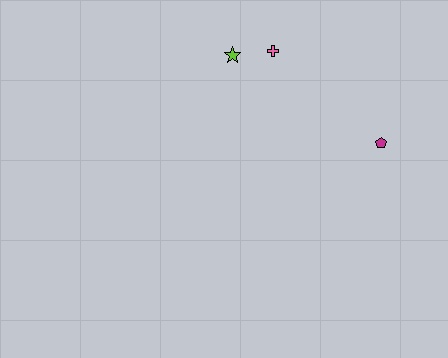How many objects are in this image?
There are 3 objects.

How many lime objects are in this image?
There is 1 lime object.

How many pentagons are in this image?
There is 1 pentagon.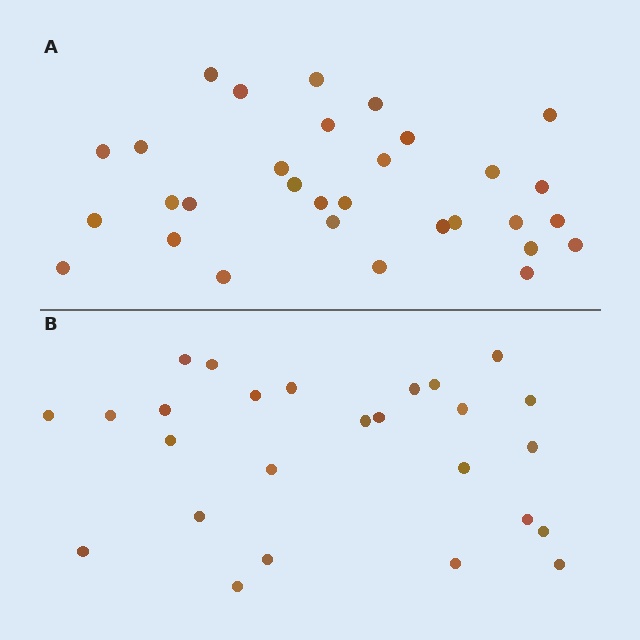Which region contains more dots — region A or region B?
Region A (the top region) has more dots.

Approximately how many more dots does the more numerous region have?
Region A has about 5 more dots than region B.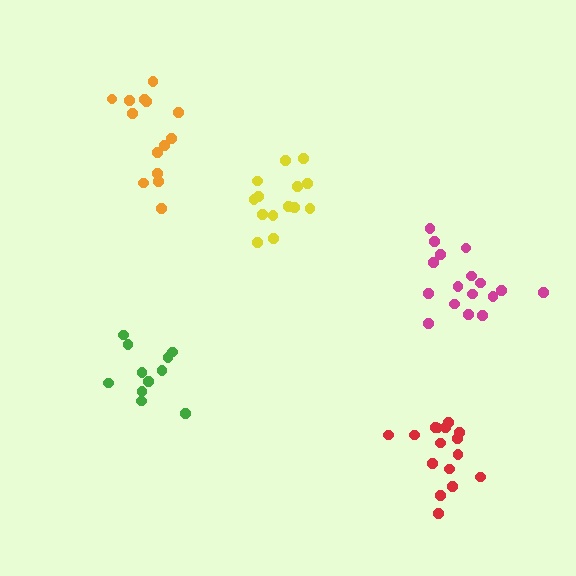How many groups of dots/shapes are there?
There are 5 groups.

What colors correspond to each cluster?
The clusters are colored: yellow, red, green, magenta, orange.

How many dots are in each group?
Group 1: 14 dots, Group 2: 16 dots, Group 3: 11 dots, Group 4: 17 dots, Group 5: 14 dots (72 total).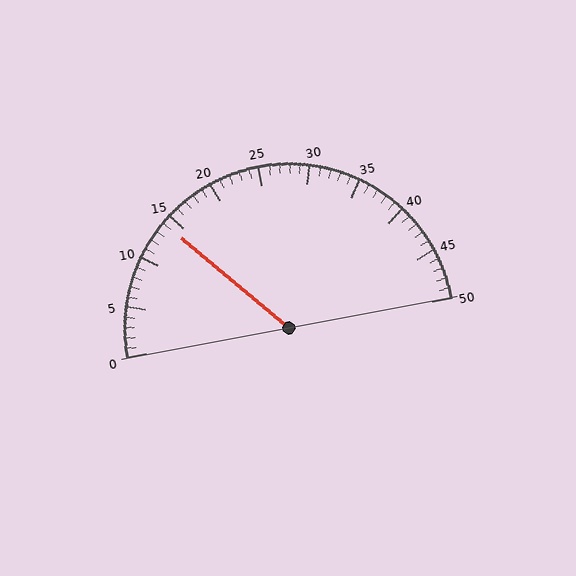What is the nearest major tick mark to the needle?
The nearest major tick mark is 15.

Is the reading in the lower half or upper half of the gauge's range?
The reading is in the lower half of the range (0 to 50).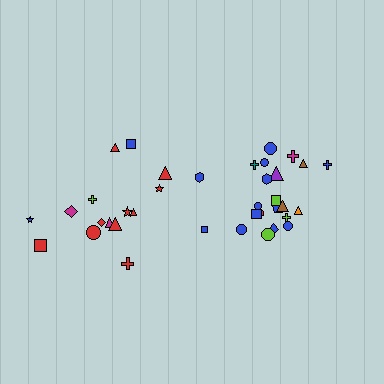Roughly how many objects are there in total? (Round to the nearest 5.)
Roughly 35 objects in total.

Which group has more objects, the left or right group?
The right group.